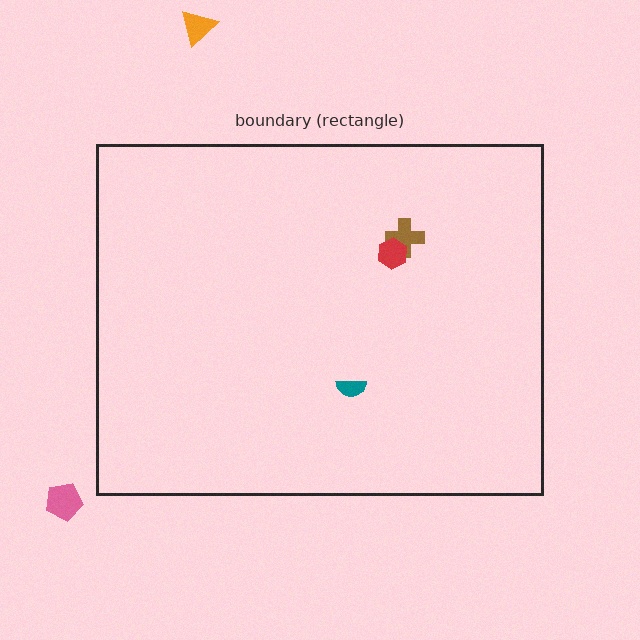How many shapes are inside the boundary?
3 inside, 2 outside.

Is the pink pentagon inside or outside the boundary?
Outside.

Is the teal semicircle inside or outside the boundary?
Inside.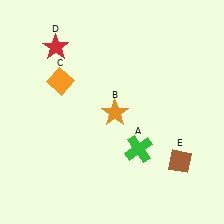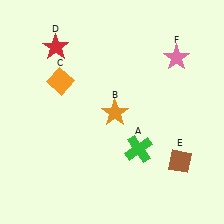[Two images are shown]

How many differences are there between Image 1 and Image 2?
There is 1 difference between the two images.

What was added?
A pink star (F) was added in Image 2.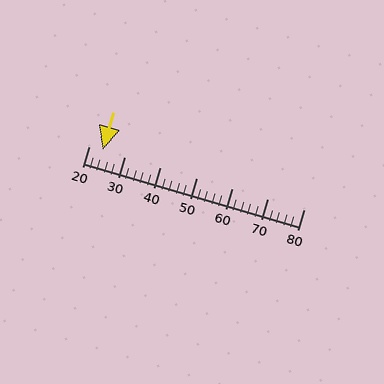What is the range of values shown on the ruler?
The ruler shows values from 20 to 80.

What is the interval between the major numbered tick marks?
The major tick marks are spaced 10 units apart.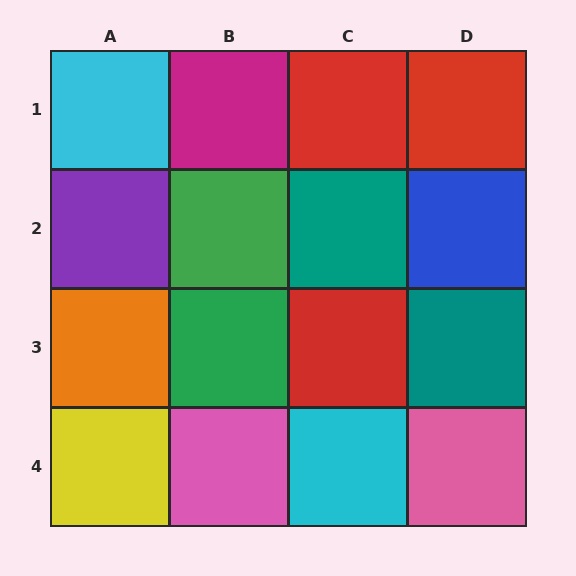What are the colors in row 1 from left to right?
Cyan, magenta, red, red.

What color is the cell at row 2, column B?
Green.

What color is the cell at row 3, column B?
Green.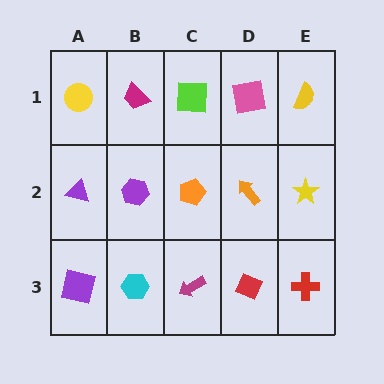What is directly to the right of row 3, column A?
A cyan hexagon.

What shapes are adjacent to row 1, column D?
An orange arrow (row 2, column D), a lime square (row 1, column C), a yellow semicircle (row 1, column E).